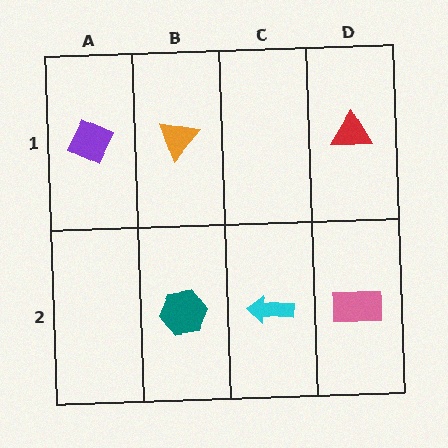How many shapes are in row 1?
3 shapes.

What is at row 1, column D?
A red triangle.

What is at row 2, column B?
A teal hexagon.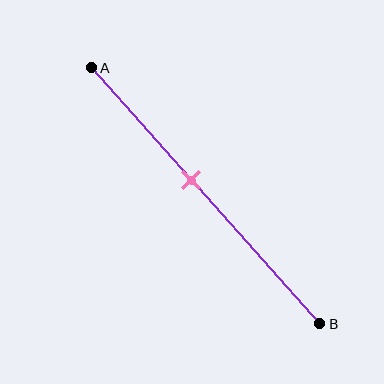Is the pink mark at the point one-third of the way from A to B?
No, the mark is at about 45% from A, not at the 33% one-third point.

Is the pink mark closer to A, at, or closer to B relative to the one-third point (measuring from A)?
The pink mark is closer to point B than the one-third point of segment AB.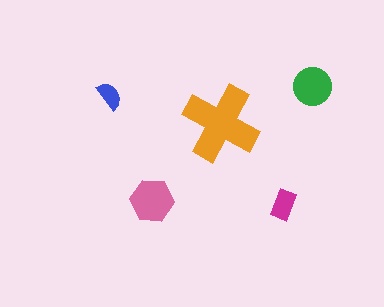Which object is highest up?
The green circle is topmost.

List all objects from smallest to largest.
The blue semicircle, the magenta rectangle, the green circle, the pink hexagon, the orange cross.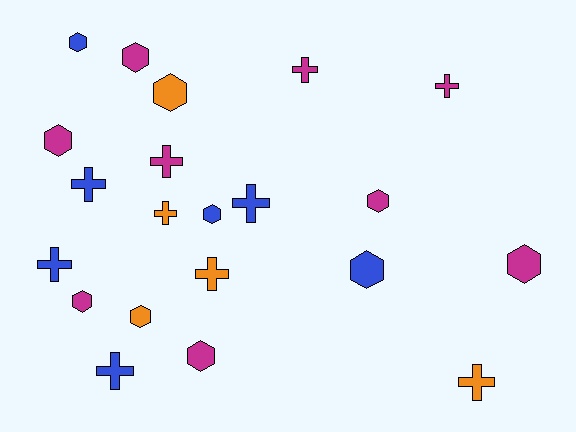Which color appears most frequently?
Magenta, with 9 objects.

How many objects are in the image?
There are 21 objects.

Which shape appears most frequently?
Hexagon, with 11 objects.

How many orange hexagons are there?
There are 2 orange hexagons.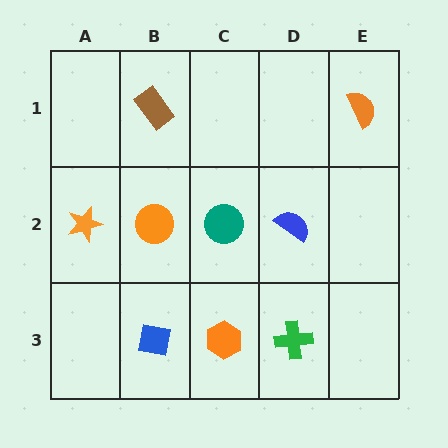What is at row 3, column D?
A green cross.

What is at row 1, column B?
A brown rectangle.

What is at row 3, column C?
An orange hexagon.